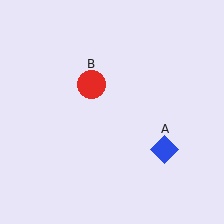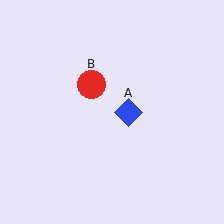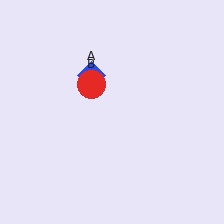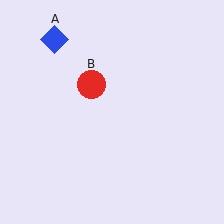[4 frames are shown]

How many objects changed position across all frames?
1 object changed position: blue diamond (object A).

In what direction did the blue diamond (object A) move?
The blue diamond (object A) moved up and to the left.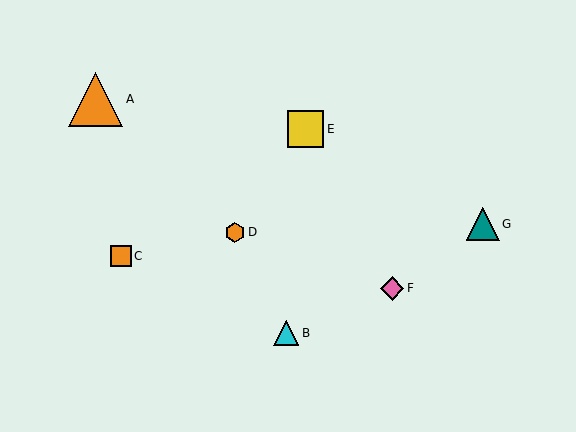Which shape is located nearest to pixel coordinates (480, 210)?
The teal triangle (labeled G) at (483, 224) is nearest to that location.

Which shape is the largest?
The orange triangle (labeled A) is the largest.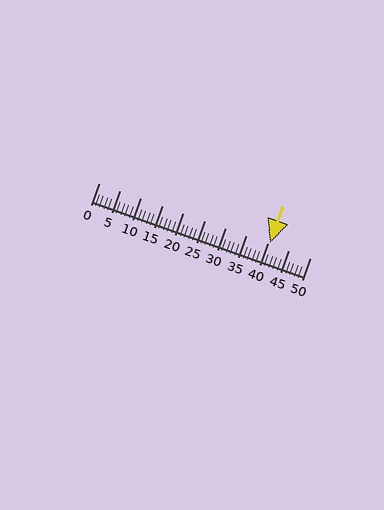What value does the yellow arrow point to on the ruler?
The yellow arrow points to approximately 40.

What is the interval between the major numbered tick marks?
The major tick marks are spaced 5 units apart.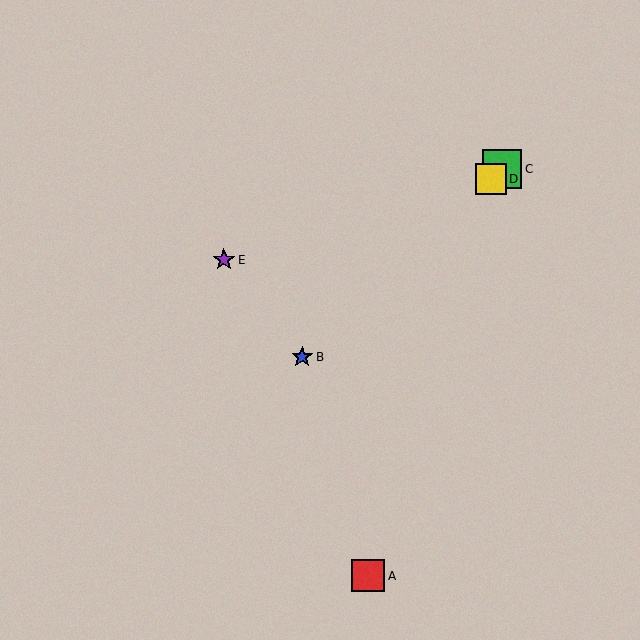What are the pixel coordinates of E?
Object E is at (224, 260).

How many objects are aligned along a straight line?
3 objects (B, C, D) are aligned along a straight line.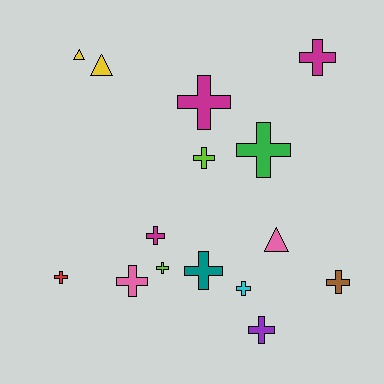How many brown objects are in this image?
There is 1 brown object.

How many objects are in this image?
There are 15 objects.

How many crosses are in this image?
There are 12 crosses.